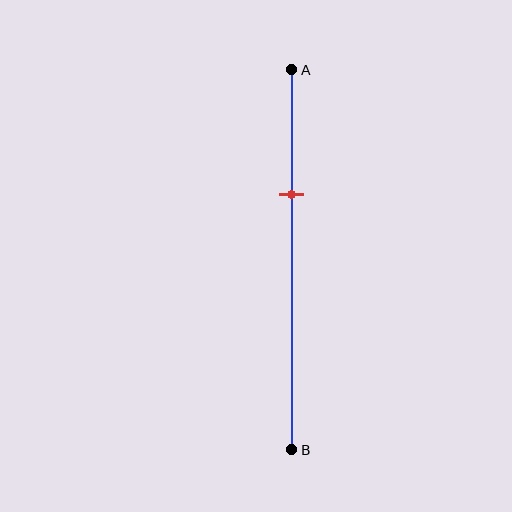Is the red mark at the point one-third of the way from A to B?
Yes, the mark is approximately at the one-third point.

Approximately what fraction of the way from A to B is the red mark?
The red mark is approximately 35% of the way from A to B.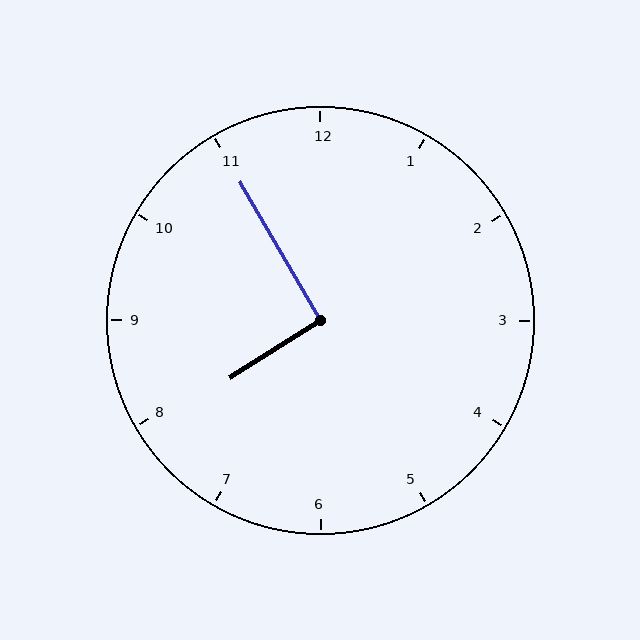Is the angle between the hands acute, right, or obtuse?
It is right.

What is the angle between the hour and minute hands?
Approximately 92 degrees.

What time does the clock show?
7:55.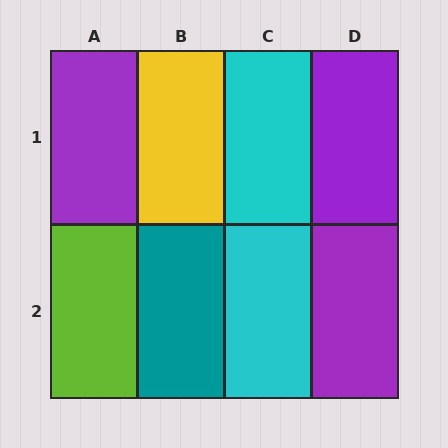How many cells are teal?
1 cell is teal.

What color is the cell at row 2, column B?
Teal.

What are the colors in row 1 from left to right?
Purple, yellow, cyan, purple.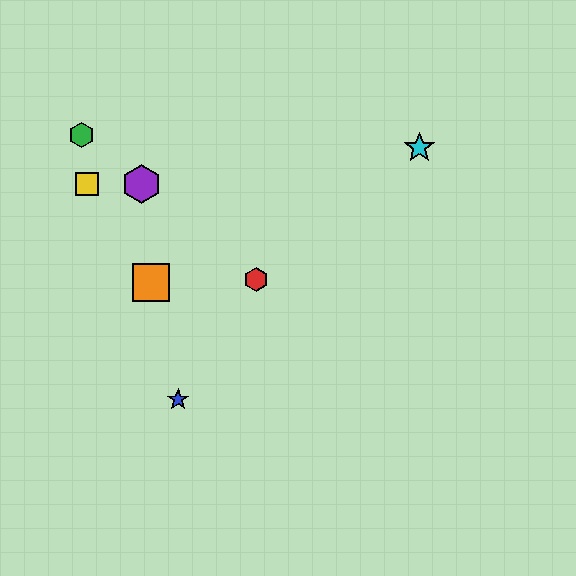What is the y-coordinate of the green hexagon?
The green hexagon is at y≈135.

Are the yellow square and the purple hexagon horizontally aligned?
Yes, both are at y≈184.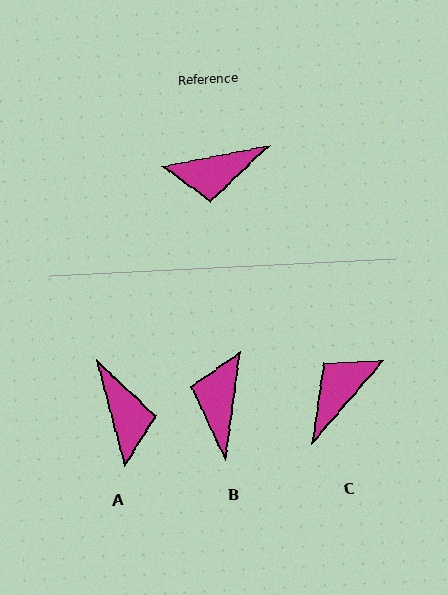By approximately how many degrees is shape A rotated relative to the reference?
Approximately 93 degrees counter-clockwise.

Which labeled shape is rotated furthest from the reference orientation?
C, about 142 degrees away.